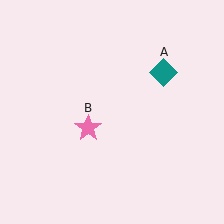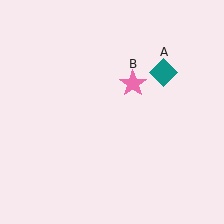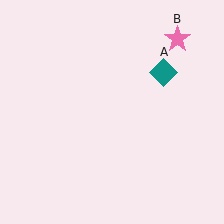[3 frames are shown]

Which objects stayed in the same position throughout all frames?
Teal diamond (object A) remained stationary.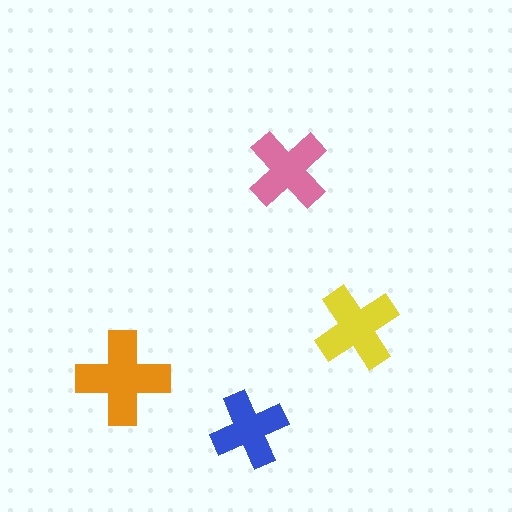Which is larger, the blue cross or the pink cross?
The pink one.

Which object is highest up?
The pink cross is topmost.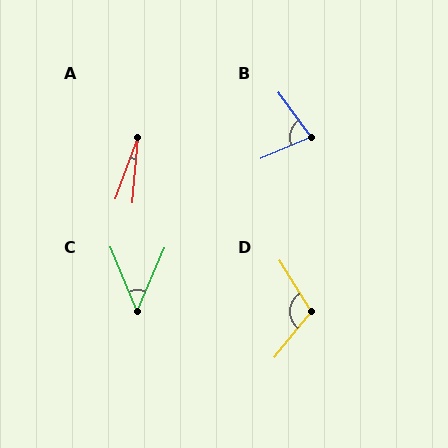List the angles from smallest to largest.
A (15°), C (45°), B (78°), D (109°).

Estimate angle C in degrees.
Approximately 45 degrees.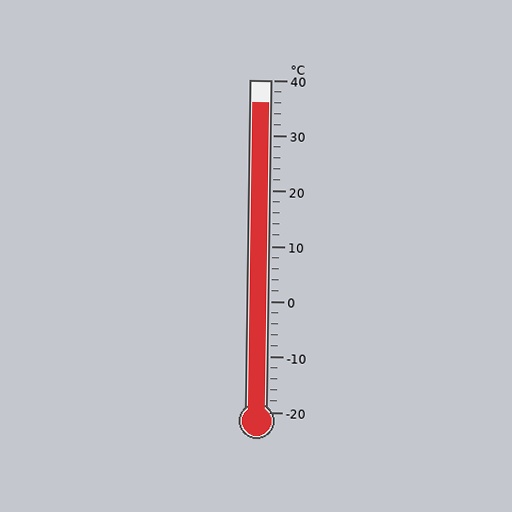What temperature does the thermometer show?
The thermometer shows approximately 36°C.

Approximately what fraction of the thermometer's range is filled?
The thermometer is filled to approximately 95% of its range.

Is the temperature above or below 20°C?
The temperature is above 20°C.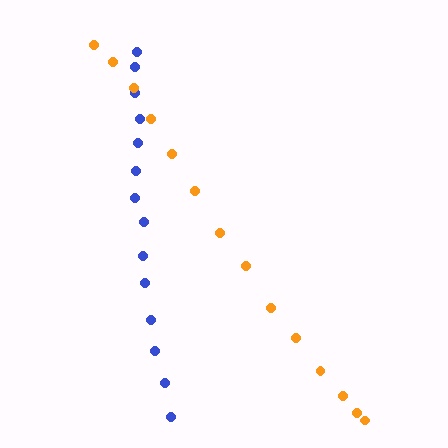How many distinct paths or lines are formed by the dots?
There are 2 distinct paths.